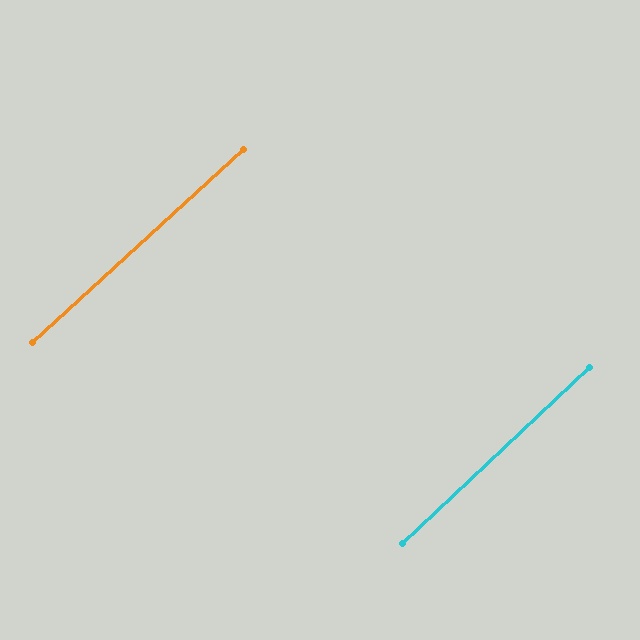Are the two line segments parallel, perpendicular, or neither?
Parallel — their directions differ by only 0.9°.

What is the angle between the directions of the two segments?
Approximately 1 degree.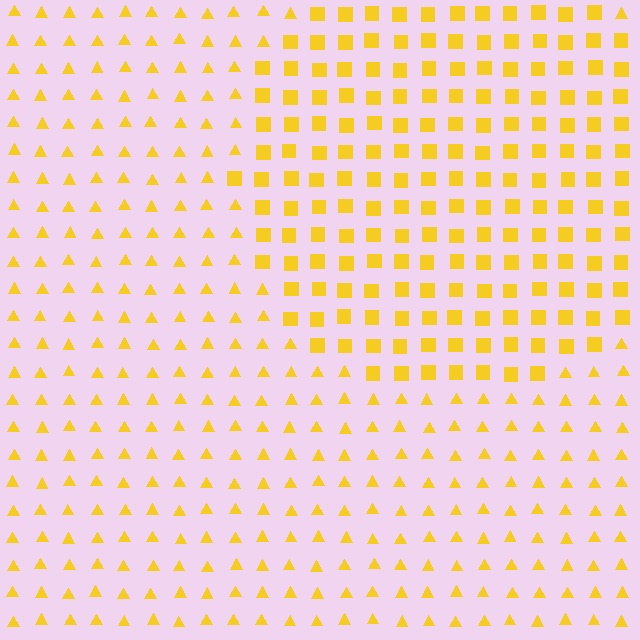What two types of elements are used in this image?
The image uses squares inside the circle region and triangles outside it.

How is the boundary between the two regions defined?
The boundary is defined by a change in element shape: squares inside vs. triangles outside. All elements share the same color and spacing.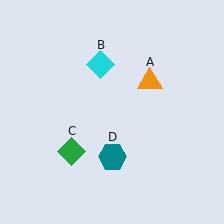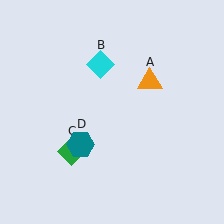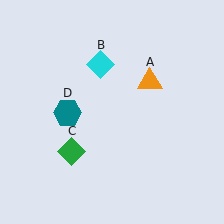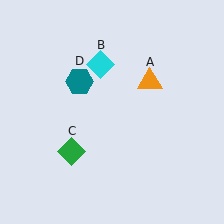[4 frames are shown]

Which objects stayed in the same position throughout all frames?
Orange triangle (object A) and cyan diamond (object B) and green diamond (object C) remained stationary.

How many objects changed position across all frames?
1 object changed position: teal hexagon (object D).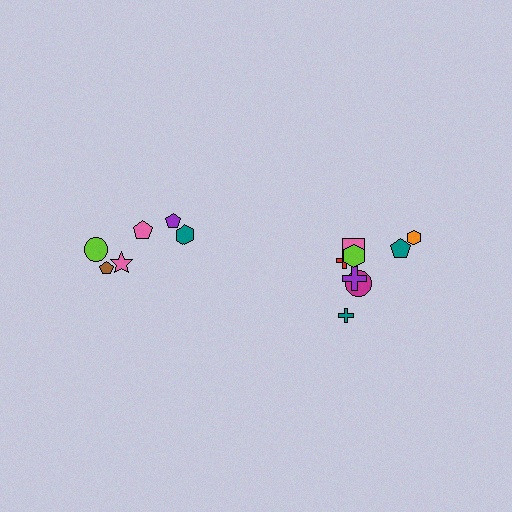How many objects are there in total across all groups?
There are 14 objects.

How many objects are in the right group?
There are 8 objects.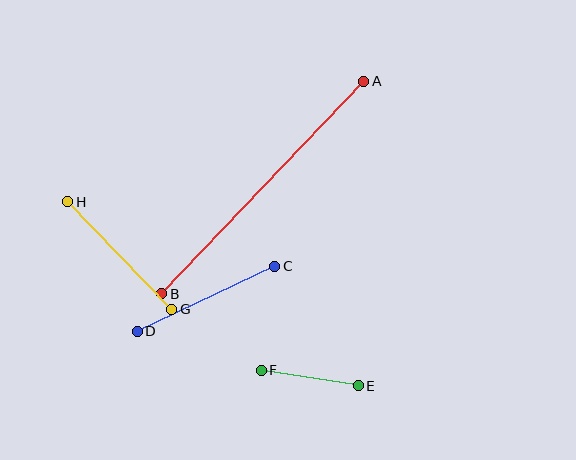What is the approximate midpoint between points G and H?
The midpoint is at approximately (120, 255) pixels.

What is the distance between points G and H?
The distance is approximately 150 pixels.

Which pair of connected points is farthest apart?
Points A and B are farthest apart.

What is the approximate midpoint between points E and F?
The midpoint is at approximately (310, 378) pixels.